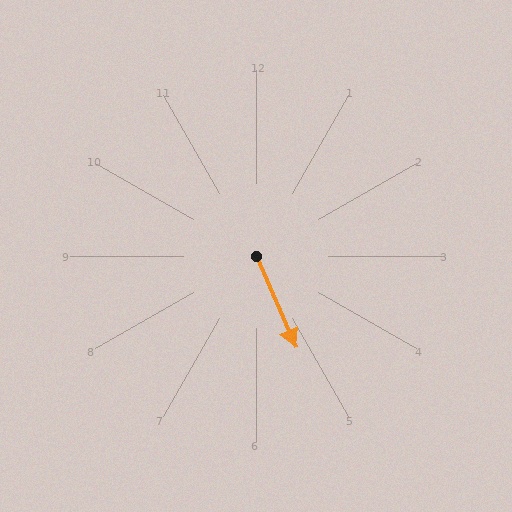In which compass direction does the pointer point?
Southeast.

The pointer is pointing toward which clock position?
Roughly 5 o'clock.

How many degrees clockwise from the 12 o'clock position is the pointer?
Approximately 156 degrees.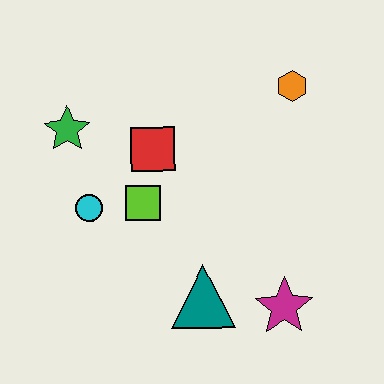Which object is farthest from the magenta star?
The green star is farthest from the magenta star.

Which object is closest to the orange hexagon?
The red square is closest to the orange hexagon.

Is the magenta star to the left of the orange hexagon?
Yes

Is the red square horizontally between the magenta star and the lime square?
Yes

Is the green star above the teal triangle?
Yes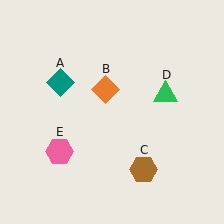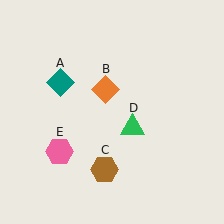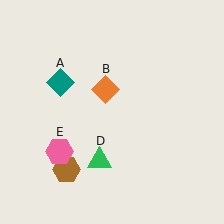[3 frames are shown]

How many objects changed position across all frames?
2 objects changed position: brown hexagon (object C), green triangle (object D).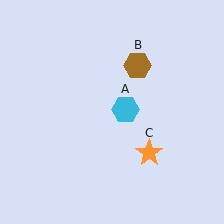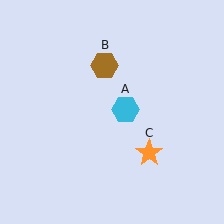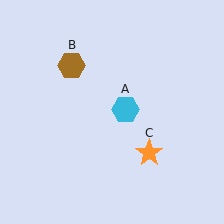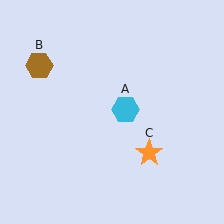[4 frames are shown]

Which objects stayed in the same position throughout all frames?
Cyan hexagon (object A) and orange star (object C) remained stationary.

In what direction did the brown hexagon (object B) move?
The brown hexagon (object B) moved left.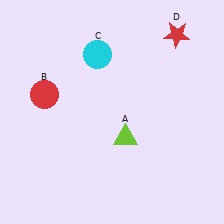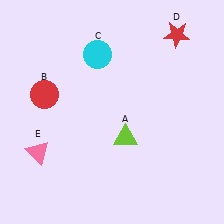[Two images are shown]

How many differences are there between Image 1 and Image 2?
There is 1 difference between the two images.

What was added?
A pink triangle (E) was added in Image 2.